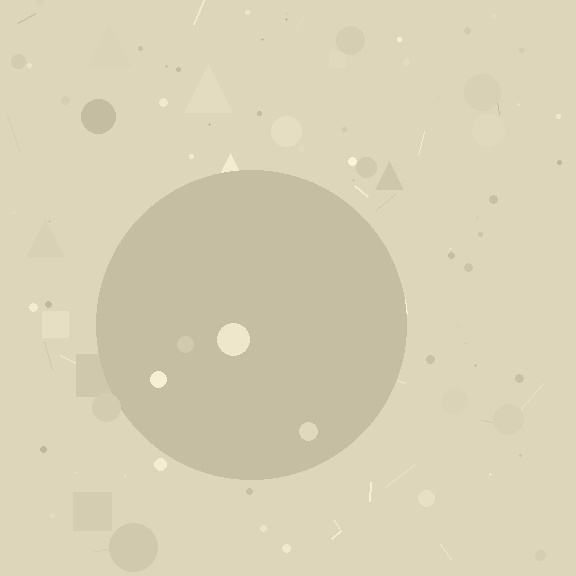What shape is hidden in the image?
A circle is hidden in the image.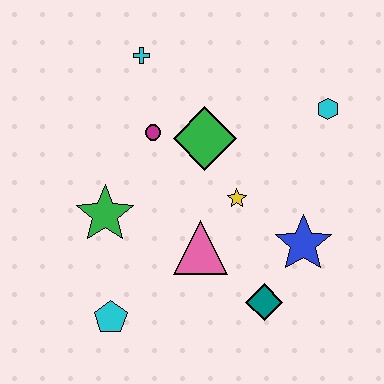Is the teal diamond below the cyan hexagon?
Yes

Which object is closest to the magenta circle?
The green diamond is closest to the magenta circle.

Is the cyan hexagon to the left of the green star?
No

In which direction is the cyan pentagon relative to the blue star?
The cyan pentagon is to the left of the blue star.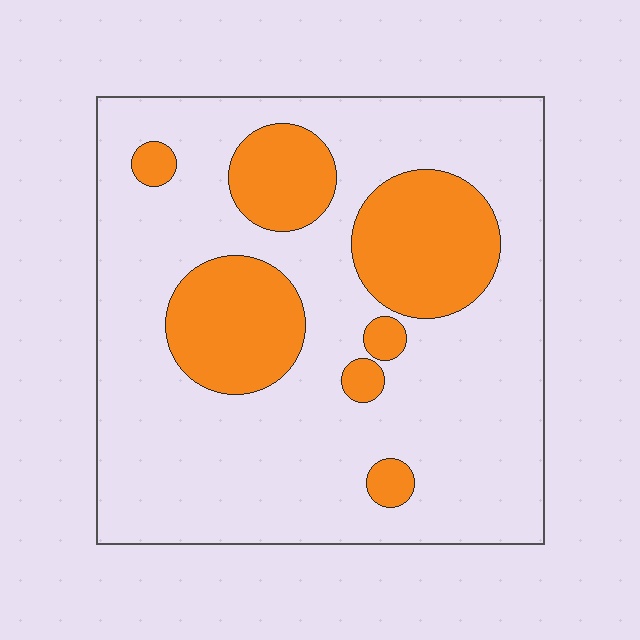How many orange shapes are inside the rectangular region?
7.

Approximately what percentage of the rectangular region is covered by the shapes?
Approximately 25%.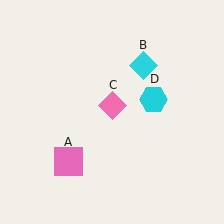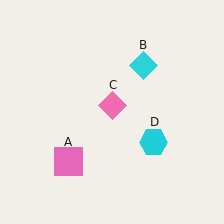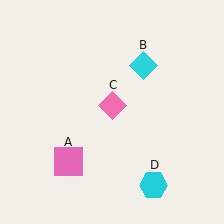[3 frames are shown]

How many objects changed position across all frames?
1 object changed position: cyan hexagon (object D).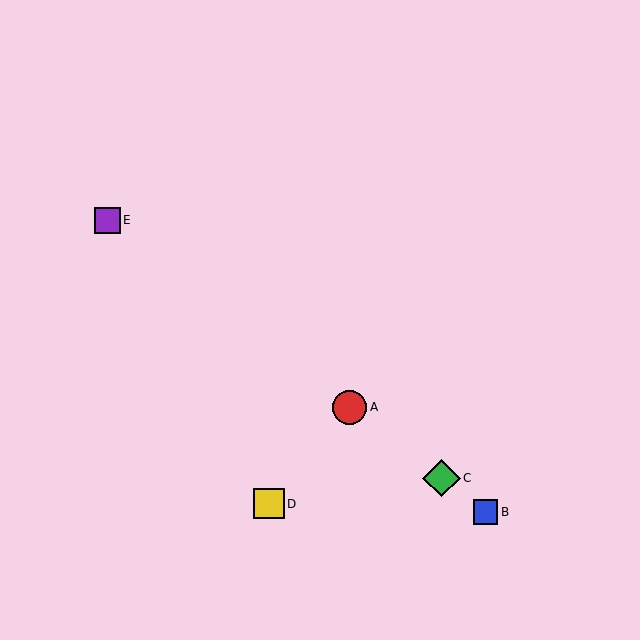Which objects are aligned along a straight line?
Objects A, B, C, E are aligned along a straight line.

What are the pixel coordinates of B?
Object B is at (486, 512).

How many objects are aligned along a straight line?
4 objects (A, B, C, E) are aligned along a straight line.